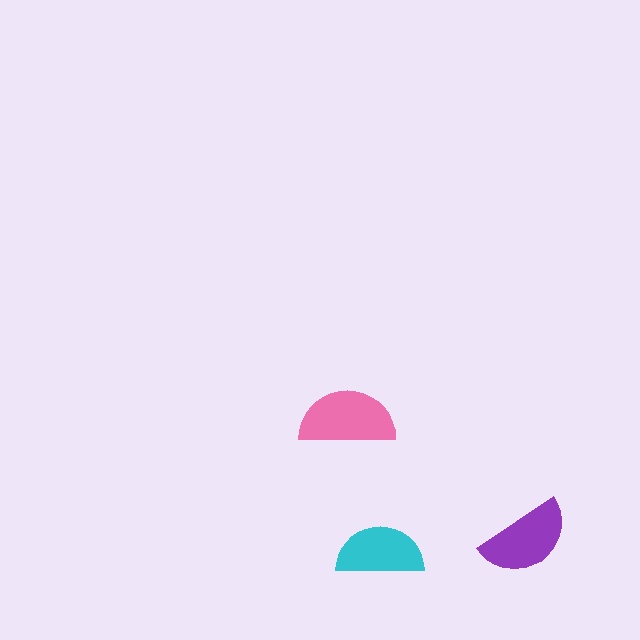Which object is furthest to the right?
The purple semicircle is rightmost.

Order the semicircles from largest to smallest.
the pink one, the purple one, the cyan one.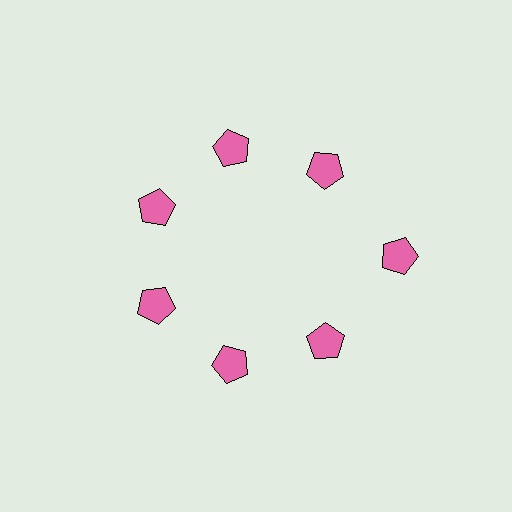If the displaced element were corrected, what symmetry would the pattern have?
It would have 7-fold rotational symmetry — the pattern would map onto itself every 51 degrees.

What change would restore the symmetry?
The symmetry would be restored by moving it inward, back onto the ring so that all 7 pentagons sit at equal angles and equal distance from the center.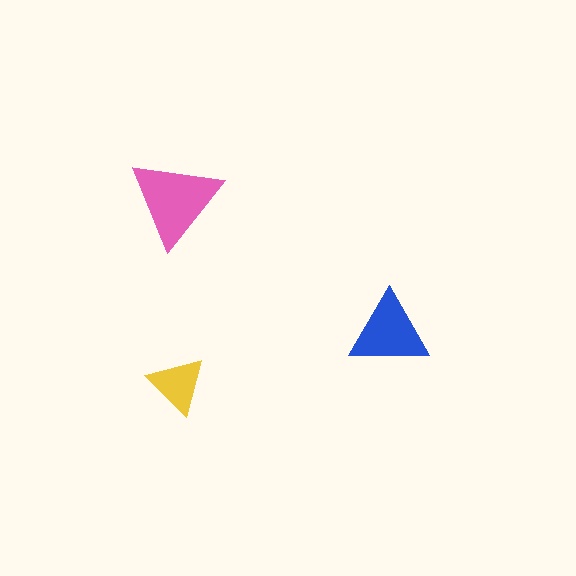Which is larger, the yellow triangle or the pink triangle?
The pink one.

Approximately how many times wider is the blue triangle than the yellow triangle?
About 1.5 times wider.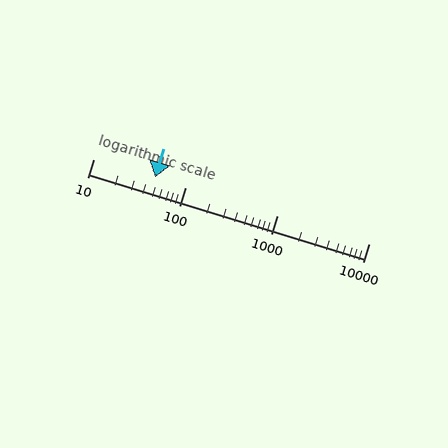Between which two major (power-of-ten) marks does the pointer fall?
The pointer is between 10 and 100.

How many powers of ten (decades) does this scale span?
The scale spans 3 decades, from 10 to 10000.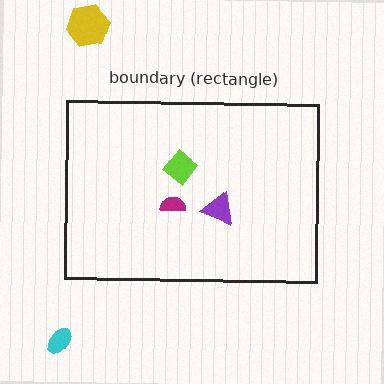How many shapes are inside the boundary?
3 inside, 2 outside.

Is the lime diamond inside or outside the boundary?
Inside.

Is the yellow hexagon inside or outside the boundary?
Outside.